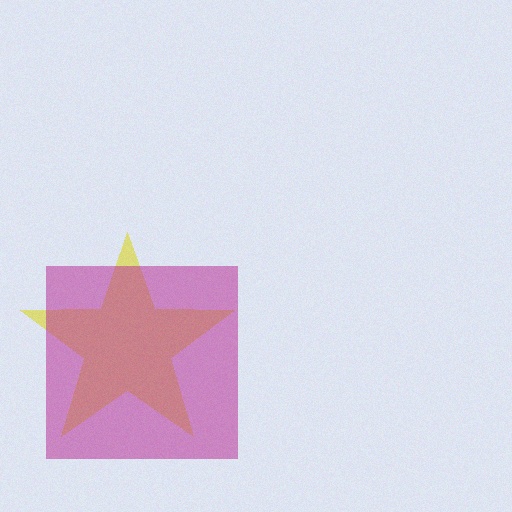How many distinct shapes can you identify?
There are 2 distinct shapes: a yellow star, a magenta square.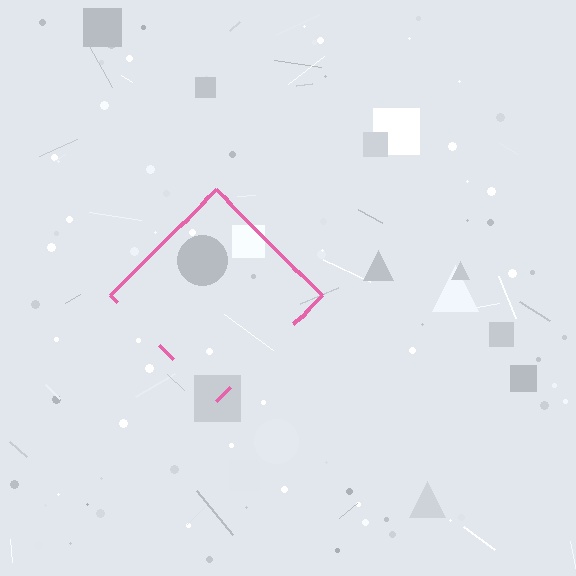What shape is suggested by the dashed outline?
The dashed outline suggests a diamond.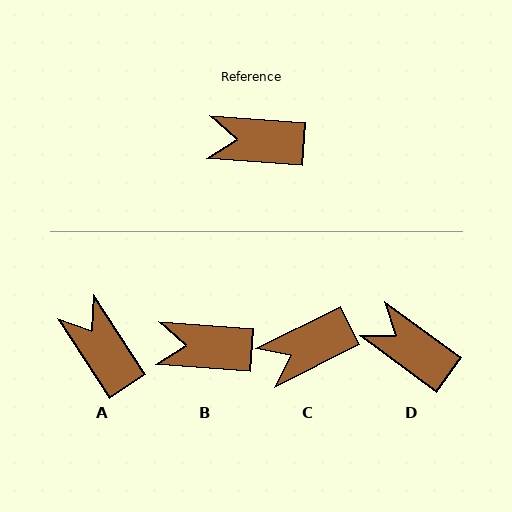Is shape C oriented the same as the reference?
No, it is off by about 31 degrees.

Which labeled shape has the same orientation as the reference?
B.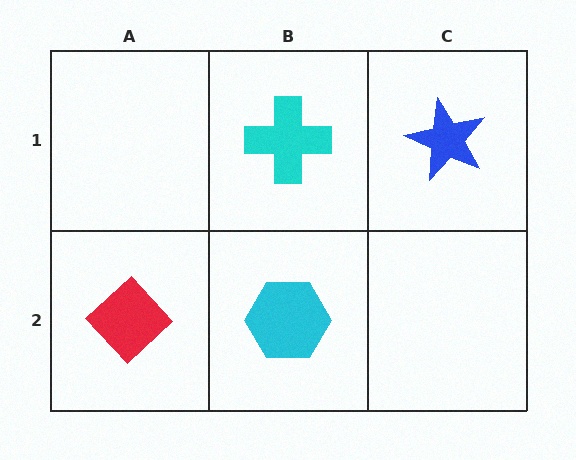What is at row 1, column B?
A cyan cross.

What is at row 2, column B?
A cyan hexagon.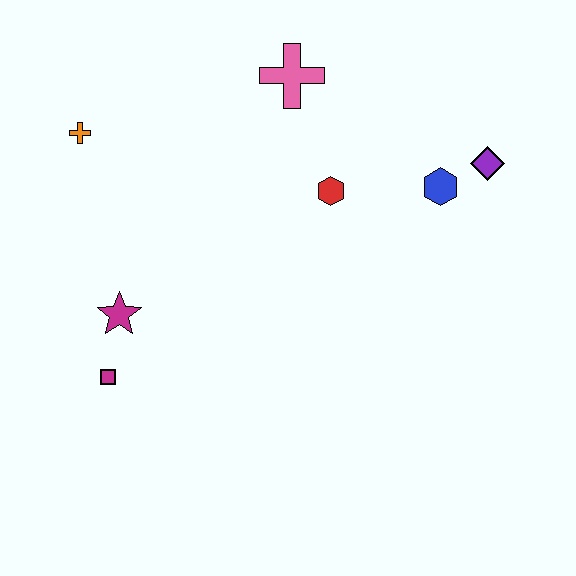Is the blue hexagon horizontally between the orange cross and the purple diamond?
Yes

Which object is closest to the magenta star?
The magenta square is closest to the magenta star.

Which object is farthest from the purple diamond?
The magenta square is farthest from the purple diamond.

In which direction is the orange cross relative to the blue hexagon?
The orange cross is to the left of the blue hexagon.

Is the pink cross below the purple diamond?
No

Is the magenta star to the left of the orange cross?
No